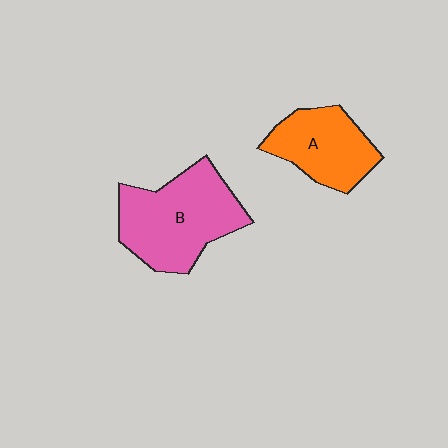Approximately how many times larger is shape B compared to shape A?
Approximately 1.5 times.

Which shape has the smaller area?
Shape A (orange).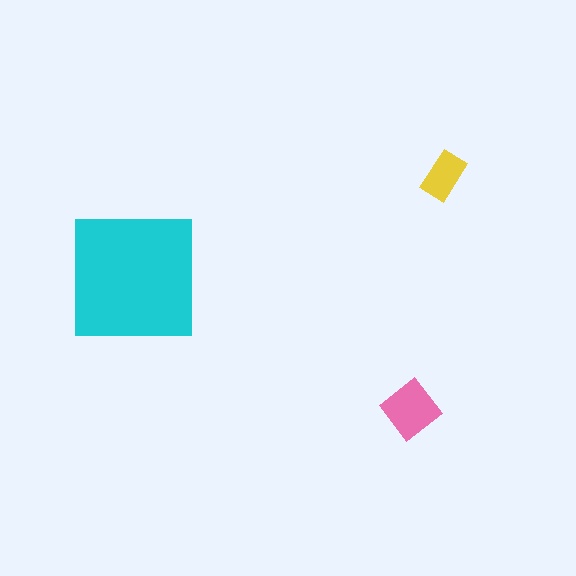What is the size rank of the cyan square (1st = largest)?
1st.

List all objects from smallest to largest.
The yellow rectangle, the pink diamond, the cyan square.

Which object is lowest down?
The pink diamond is bottommost.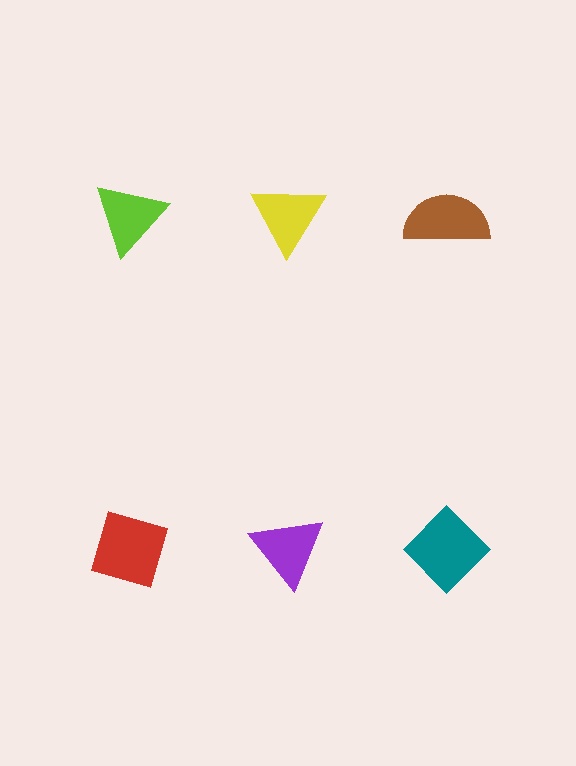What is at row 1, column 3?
A brown semicircle.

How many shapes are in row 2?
3 shapes.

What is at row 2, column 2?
A purple triangle.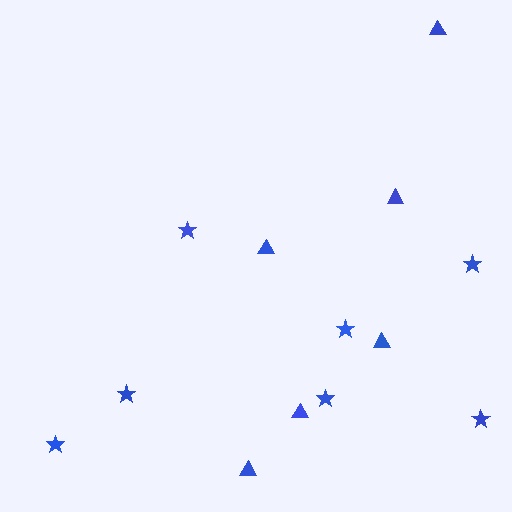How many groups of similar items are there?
There are 2 groups: one group of stars (7) and one group of triangles (6).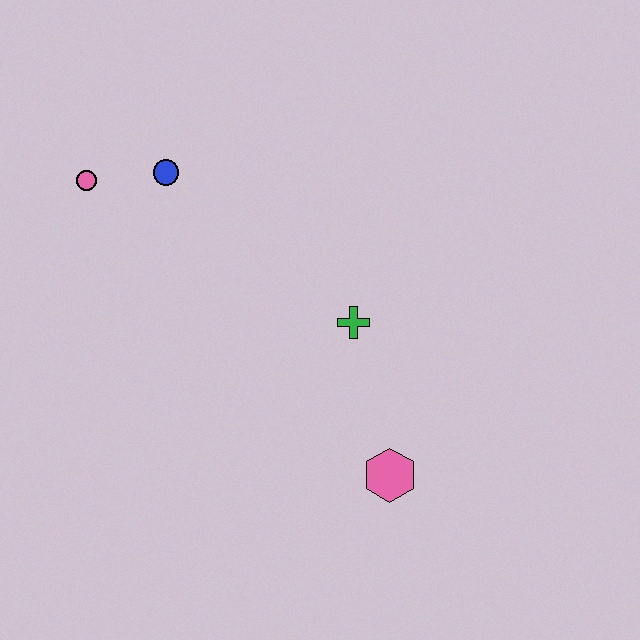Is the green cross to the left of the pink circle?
No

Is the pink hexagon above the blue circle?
No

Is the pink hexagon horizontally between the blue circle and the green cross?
No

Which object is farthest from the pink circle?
The pink hexagon is farthest from the pink circle.